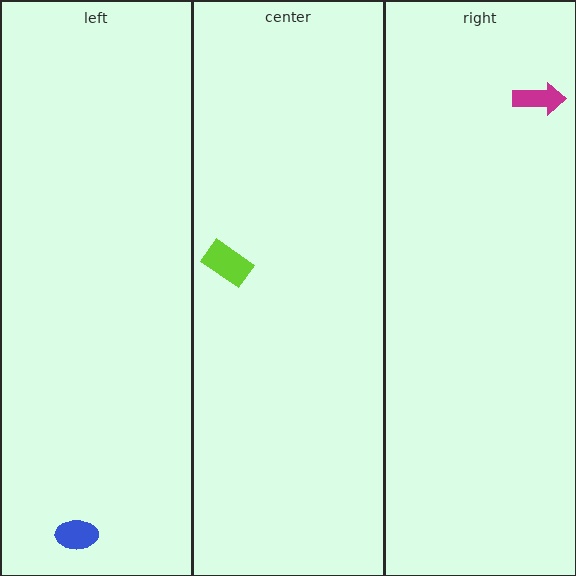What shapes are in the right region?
The magenta arrow.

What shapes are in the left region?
The blue ellipse.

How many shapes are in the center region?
1.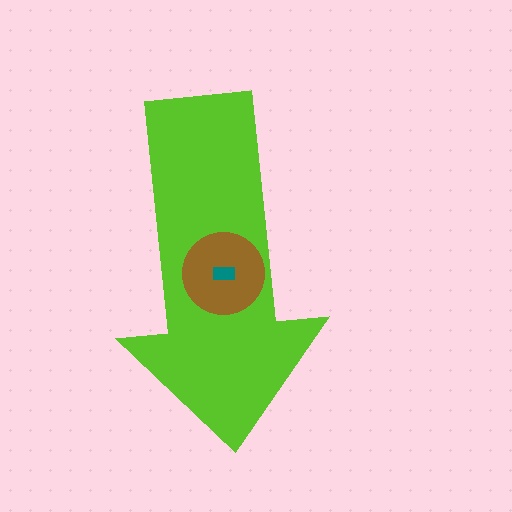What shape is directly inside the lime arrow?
The brown circle.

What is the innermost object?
The teal rectangle.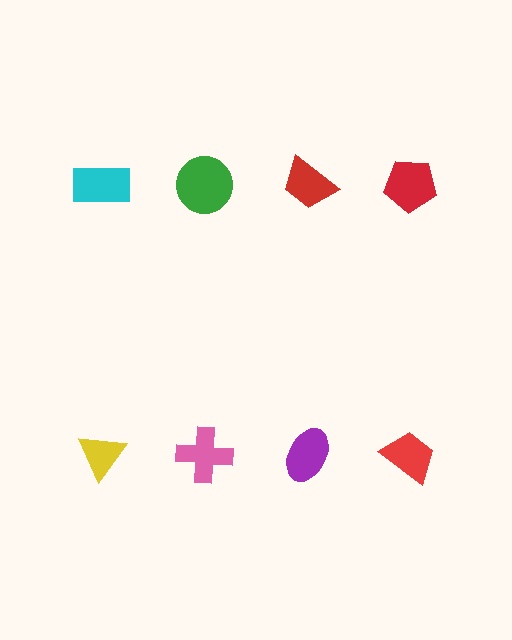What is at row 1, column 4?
A red pentagon.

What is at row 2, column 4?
A red trapezoid.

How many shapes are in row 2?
4 shapes.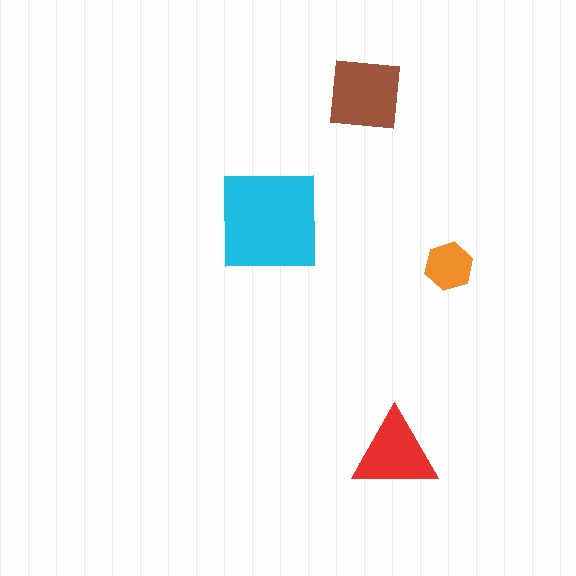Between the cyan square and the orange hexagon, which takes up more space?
The cyan square.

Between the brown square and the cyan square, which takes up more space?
The cyan square.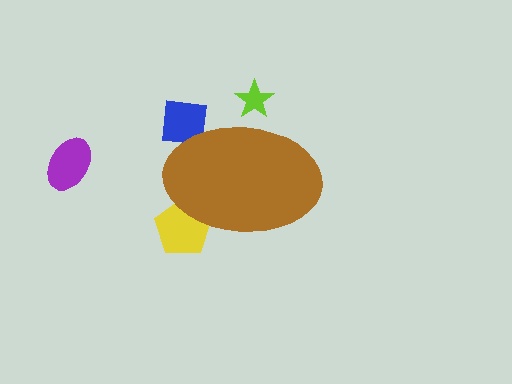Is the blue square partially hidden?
Yes, the blue square is partially hidden behind the brown ellipse.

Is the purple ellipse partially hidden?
No, the purple ellipse is fully visible.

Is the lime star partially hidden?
Yes, the lime star is partially hidden behind the brown ellipse.